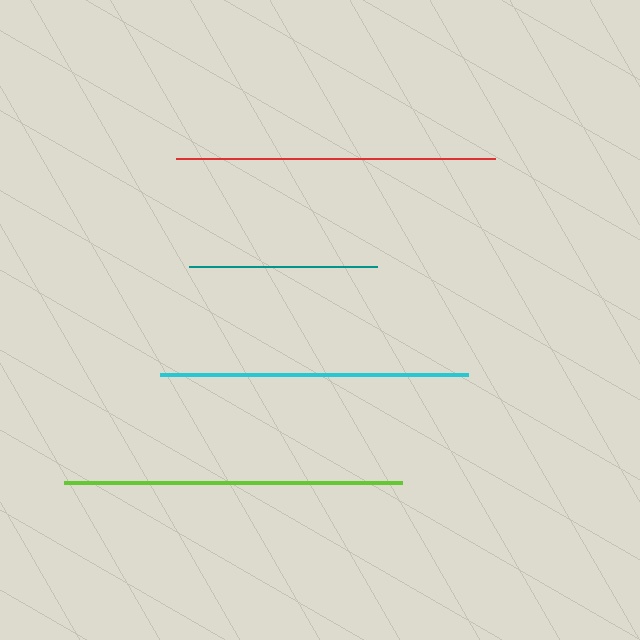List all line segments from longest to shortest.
From longest to shortest: lime, red, cyan, teal.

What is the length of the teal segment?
The teal segment is approximately 188 pixels long.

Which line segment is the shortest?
The teal line is the shortest at approximately 188 pixels.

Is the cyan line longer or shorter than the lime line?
The lime line is longer than the cyan line.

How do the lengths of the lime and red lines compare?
The lime and red lines are approximately the same length.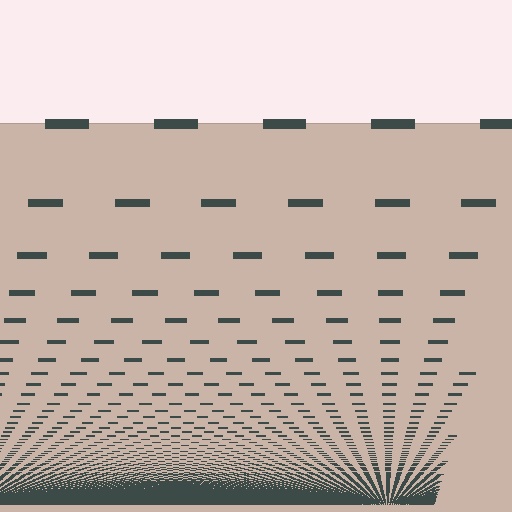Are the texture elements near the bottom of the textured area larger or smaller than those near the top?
Smaller. The gradient is inverted — elements near the bottom are smaller and denser.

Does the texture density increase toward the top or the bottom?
Density increases toward the bottom.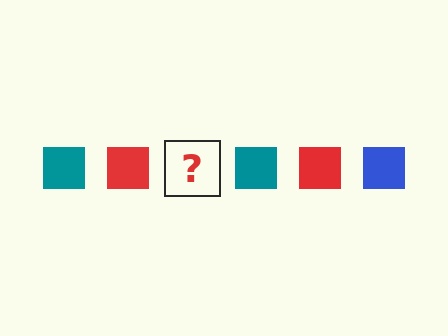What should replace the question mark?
The question mark should be replaced with a blue square.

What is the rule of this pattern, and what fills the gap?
The rule is that the pattern cycles through teal, red, blue squares. The gap should be filled with a blue square.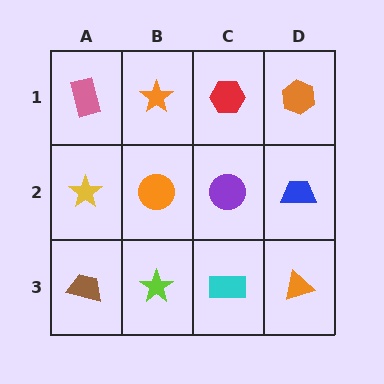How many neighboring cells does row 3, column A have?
2.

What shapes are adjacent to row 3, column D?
A blue trapezoid (row 2, column D), a cyan rectangle (row 3, column C).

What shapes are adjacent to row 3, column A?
A yellow star (row 2, column A), a lime star (row 3, column B).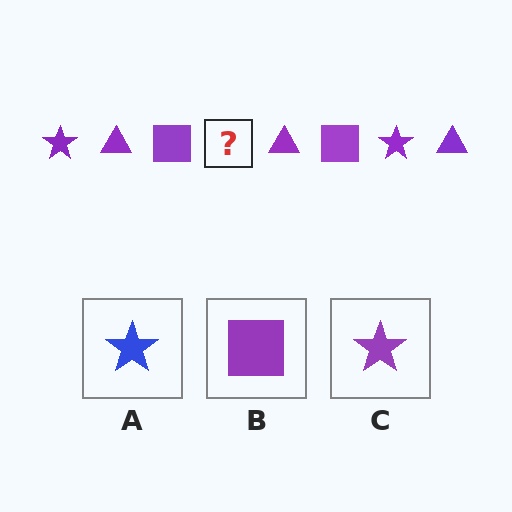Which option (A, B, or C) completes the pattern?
C.